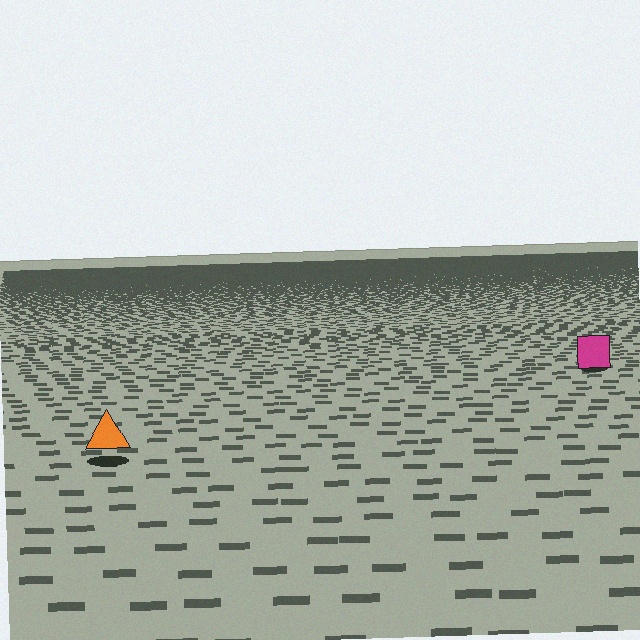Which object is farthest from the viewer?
The magenta square is farthest from the viewer. It appears smaller and the ground texture around it is denser.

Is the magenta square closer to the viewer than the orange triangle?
No. The orange triangle is closer — you can tell from the texture gradient: the ground texture is coarser near it.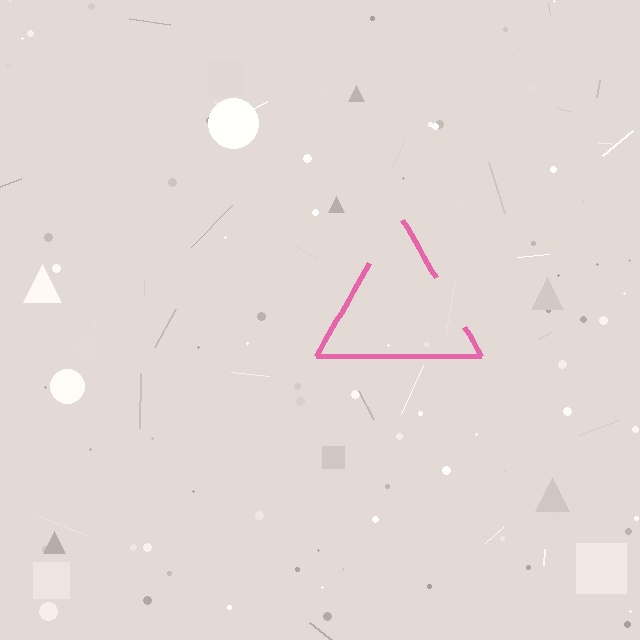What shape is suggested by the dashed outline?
The dashed outline suggests a triangle.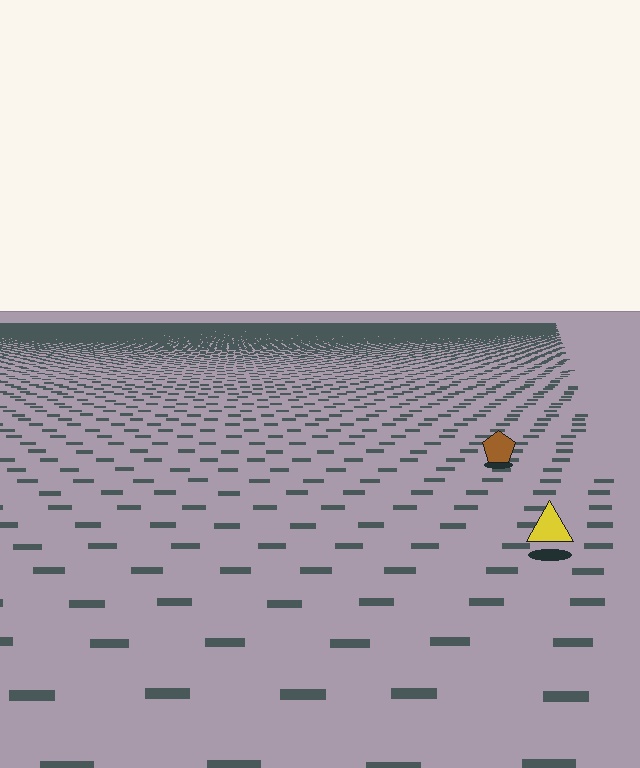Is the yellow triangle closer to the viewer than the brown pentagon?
Yes. The yellow triangle is closer — you can tell from the texture gradient: the ground texture is coarser near it.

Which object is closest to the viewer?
The yellow triangle is closest. The texture marks near it are larger and more spread out.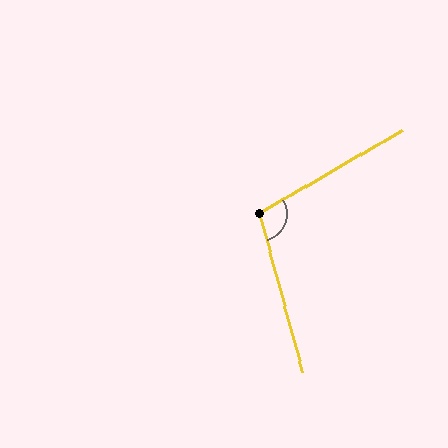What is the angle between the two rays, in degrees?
Approximately 105 degrees.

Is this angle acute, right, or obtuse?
It is obtuse.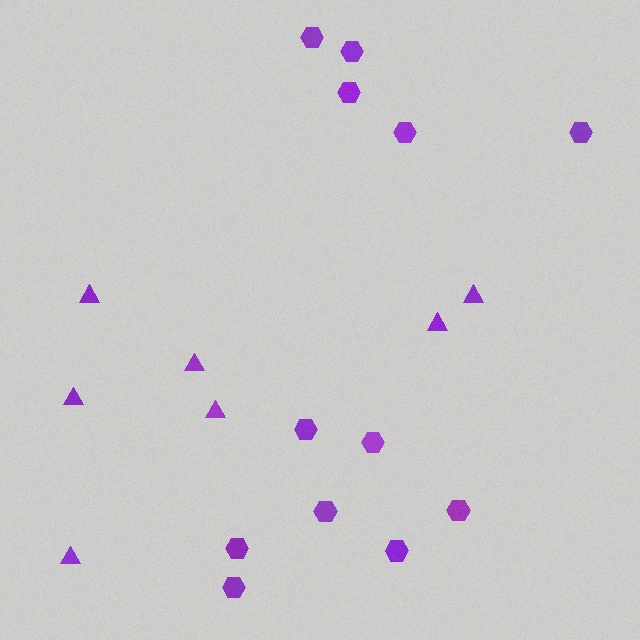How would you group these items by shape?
There are 2 groups: one group of triangles (7) and one group of hexagons (12).